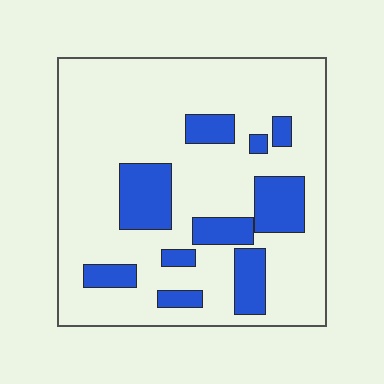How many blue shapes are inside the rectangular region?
10.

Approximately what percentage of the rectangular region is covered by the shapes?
Approximately 20%.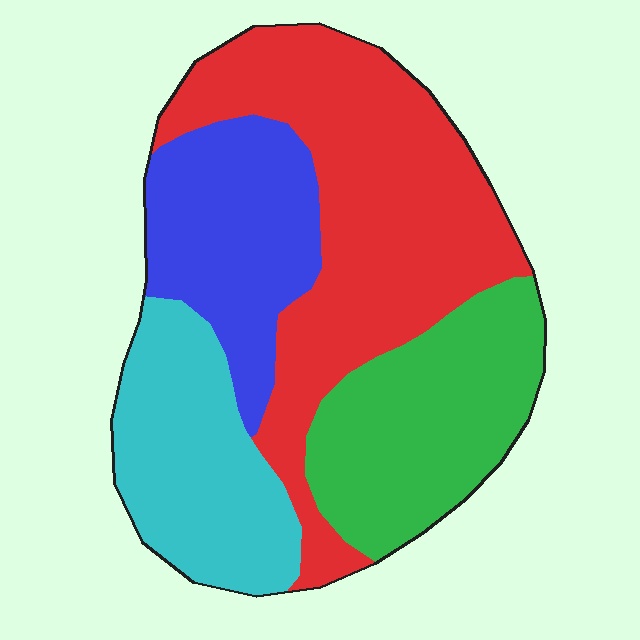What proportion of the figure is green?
Green takes up less than a quarter of the figure.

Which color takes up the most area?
Red, at roughly 40%.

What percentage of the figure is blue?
Blue takes up about one fifth (1/5) of the figure.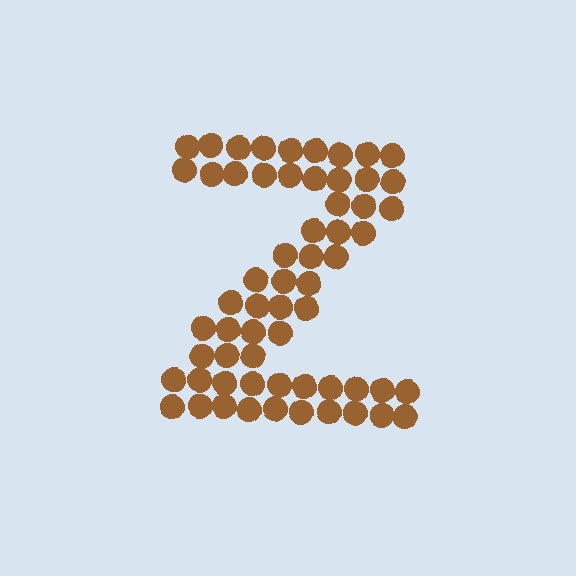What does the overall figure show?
The overall figure shows the letter Z.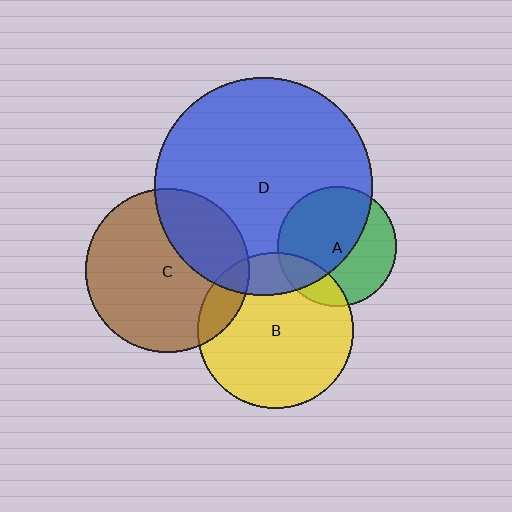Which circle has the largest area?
Circle D (blue).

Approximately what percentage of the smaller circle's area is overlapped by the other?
Approximately 20%.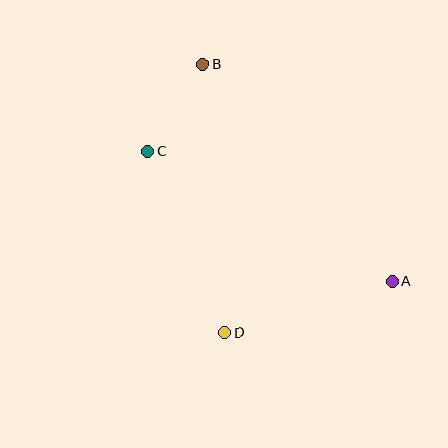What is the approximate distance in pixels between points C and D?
The distance between C and D is approximately 197 pixels.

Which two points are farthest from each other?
Points A and B are farthest from each other.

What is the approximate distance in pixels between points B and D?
The distance between B and D is approximately 269 pixels.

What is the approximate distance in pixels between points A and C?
The distance between A and C is approximately 277 pixels.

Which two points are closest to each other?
Points B and C are closest to each other.